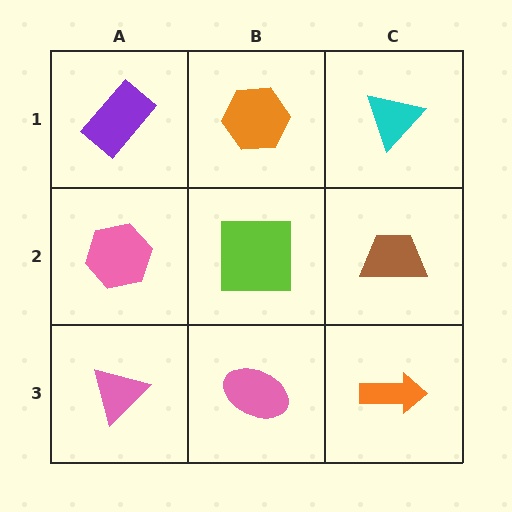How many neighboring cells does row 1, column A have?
2.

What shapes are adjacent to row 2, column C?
A cyan triangle (row 1, column C), an orange arrow (row 3, column C), a lime square (row 2, column B).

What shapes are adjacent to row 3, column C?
A brown trapezoid (row 2, column C), a pink ellipse (row 3, column B).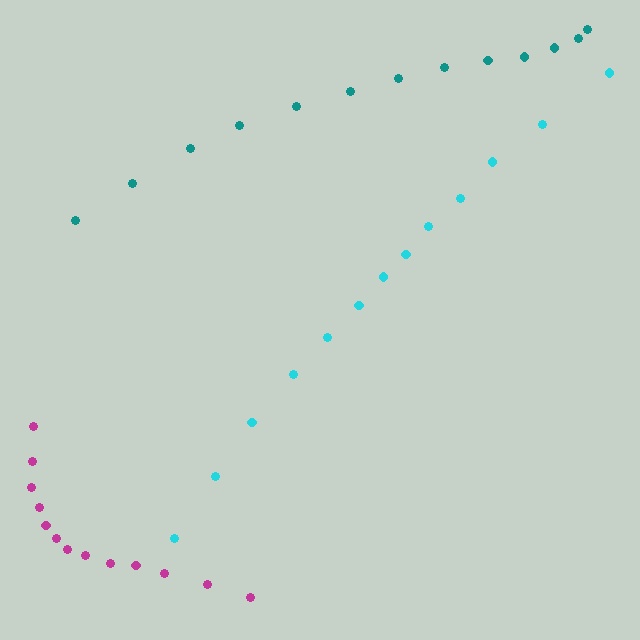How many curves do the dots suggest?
There are 3 distinct paths.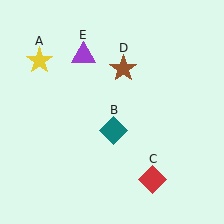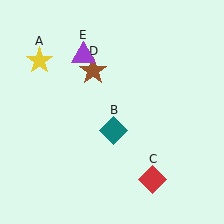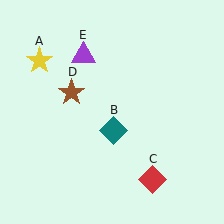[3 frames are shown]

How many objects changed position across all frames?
1 object changed position: brown star (object D).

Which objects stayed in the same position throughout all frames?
Yellow star (object A) and teal diamond (object B) and red diamond (object C) and purple triangle (object E) remained stationary.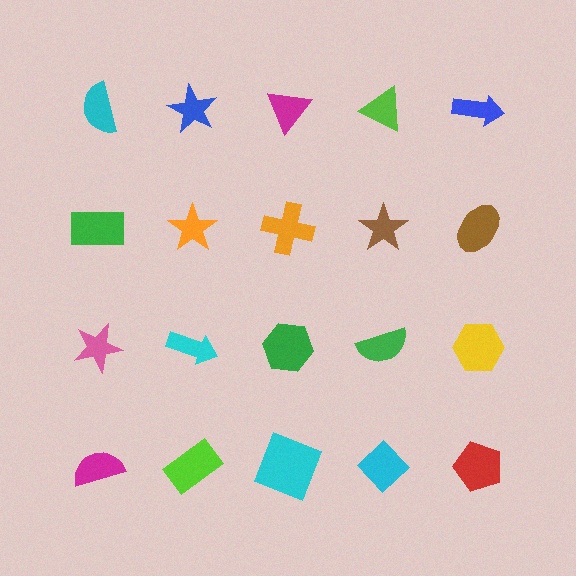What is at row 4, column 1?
A magenta semicircle.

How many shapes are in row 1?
5 shapes.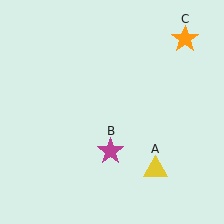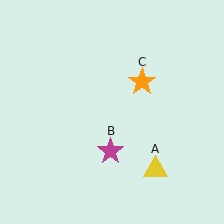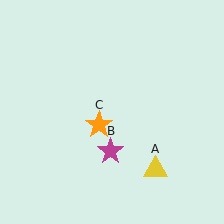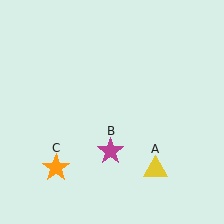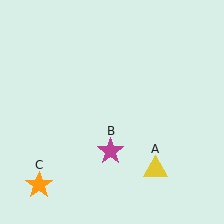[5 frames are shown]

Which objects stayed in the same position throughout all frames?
Yellow triangle (object A) and magenta star (object B) remained stationary.